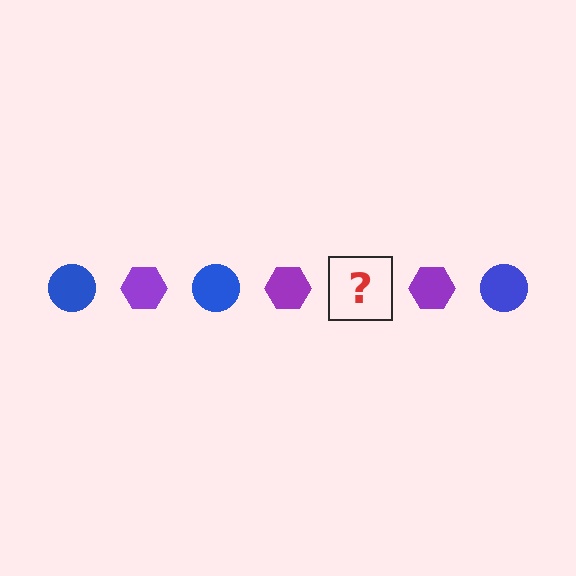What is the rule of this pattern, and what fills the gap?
The rule is that the pattern alternates between blue circle and purple hexagon. The gap should be filled with a blue circle.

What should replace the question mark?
The question mark should be replaced with a blue circle.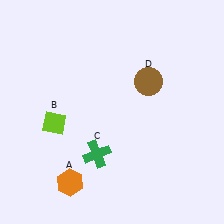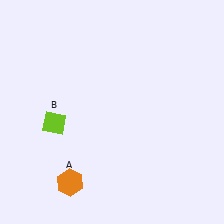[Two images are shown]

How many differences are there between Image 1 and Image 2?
There are 2 differences between the two images.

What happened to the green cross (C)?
The green cross (C) was removed in Image 2. It was in the bottom-left area of Image 1.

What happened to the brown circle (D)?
The brown circle (D) was removed in Image 2. It was in the top-right area of Image 1.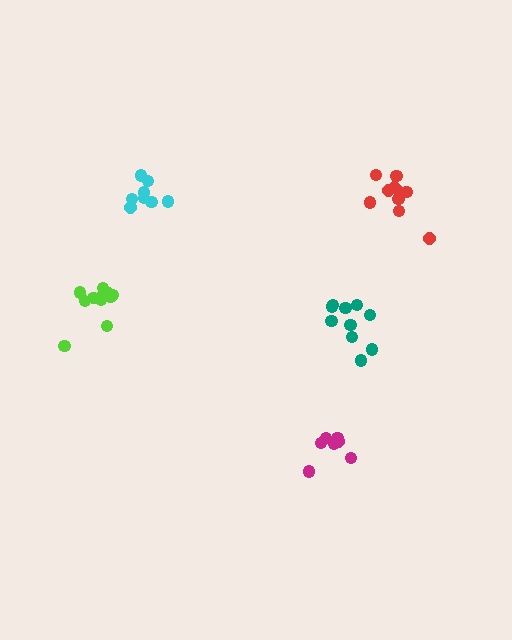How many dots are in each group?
Group 1: 10 dots, Group 2: 11 dots, Group 3: 8 dots, Group 4: 10 dots, Group 5: 7 dots (46 total).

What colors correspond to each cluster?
The clusters are colored: red, lime, cyan, teal, magenta.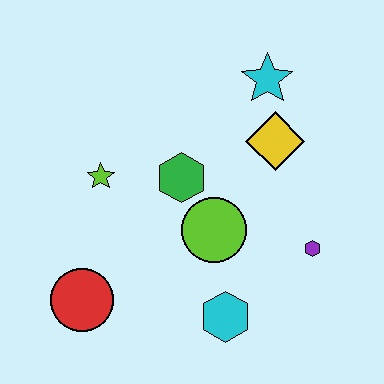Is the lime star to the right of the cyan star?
No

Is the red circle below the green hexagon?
Yes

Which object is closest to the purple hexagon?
The lime circle is closest to the purple hexagon.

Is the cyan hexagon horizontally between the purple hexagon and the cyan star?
No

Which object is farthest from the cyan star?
The red circle is farthest from the cyan star.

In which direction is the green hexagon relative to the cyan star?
The green hexagon is below the cyan star.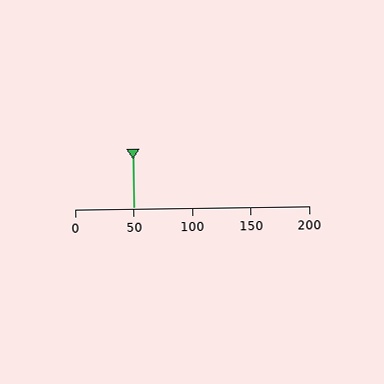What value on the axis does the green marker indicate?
The marker indicates approximately 50.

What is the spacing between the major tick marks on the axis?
The major ticks are spaced 50 apart.